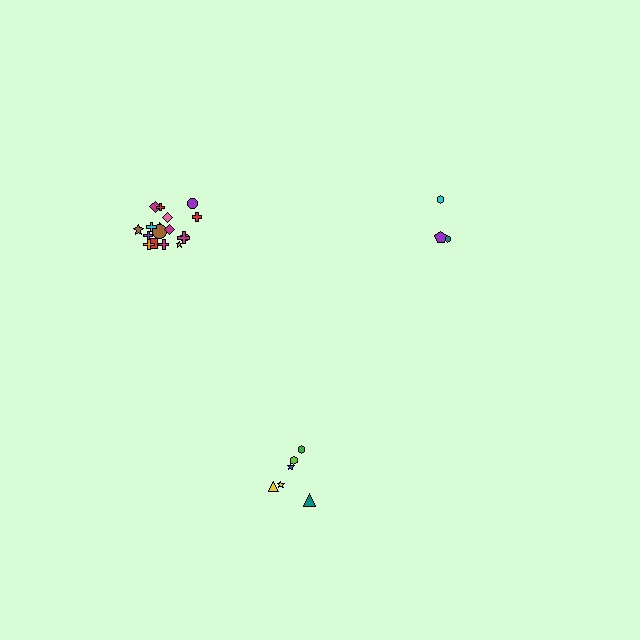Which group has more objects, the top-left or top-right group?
The top-left group.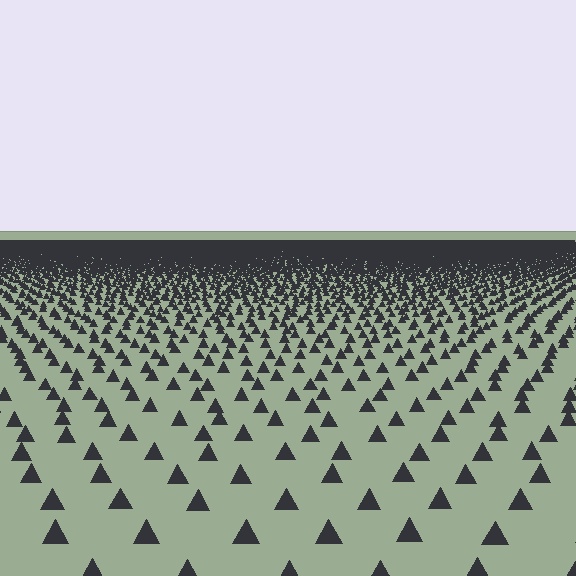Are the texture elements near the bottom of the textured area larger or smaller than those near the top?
Larger. Near the bottom, elements are closer to the viewer and appear at a bigger on-screen size.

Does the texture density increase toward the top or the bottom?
Density increases toward the top.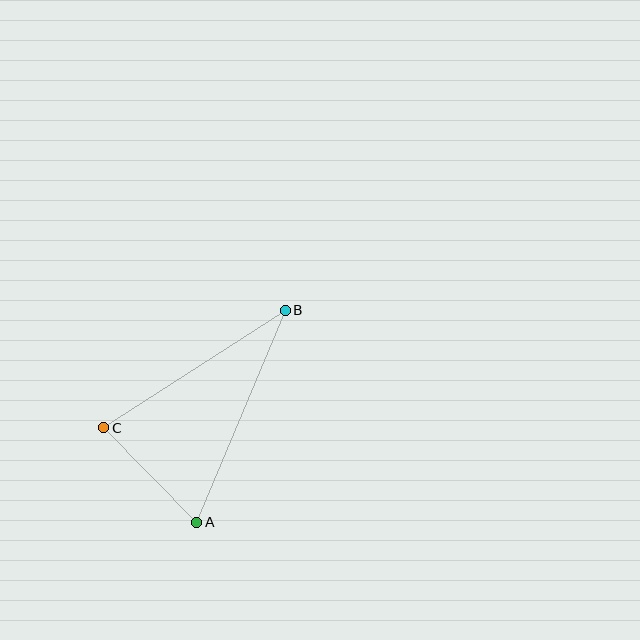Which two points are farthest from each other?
Points A and B are farthest from each other.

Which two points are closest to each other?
Points A and C are closest to each other.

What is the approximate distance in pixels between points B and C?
The distance between B and C is approximately 216 pixels.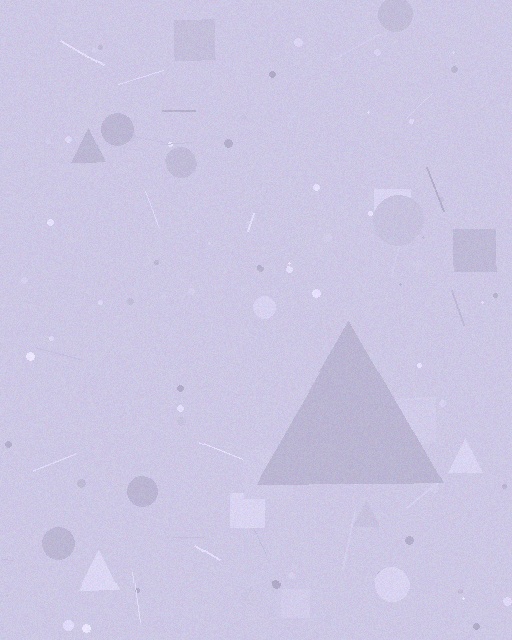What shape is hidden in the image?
A triangle is hidden in the image.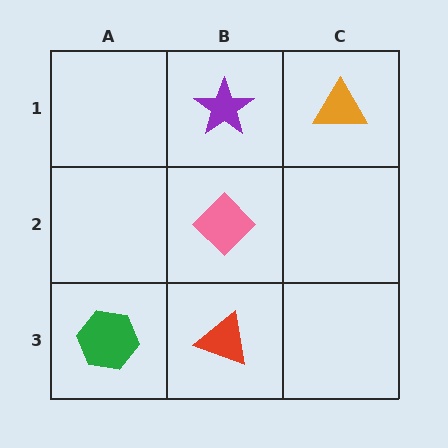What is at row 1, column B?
A purple star.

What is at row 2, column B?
A pink diamond.